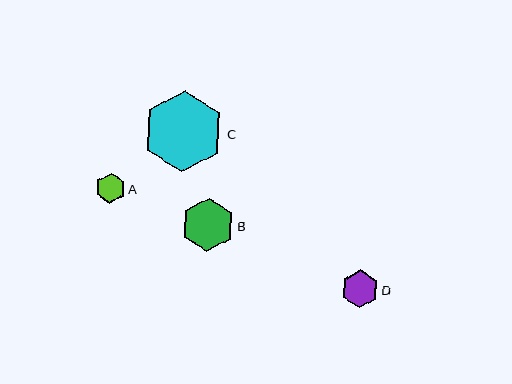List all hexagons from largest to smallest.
From largest to smallest: C, B, D, A.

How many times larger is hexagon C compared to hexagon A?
Hexagon C is approximately 2.7 times the size of hexagon A.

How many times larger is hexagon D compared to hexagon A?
Hexagon D is approximately 1.3 times the size of hexagon A.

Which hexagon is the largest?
Hexagon C is the largest with a size of approximately 81 pixels.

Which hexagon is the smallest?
Hexagon A is the smallest with a size of approximately 30 pixels.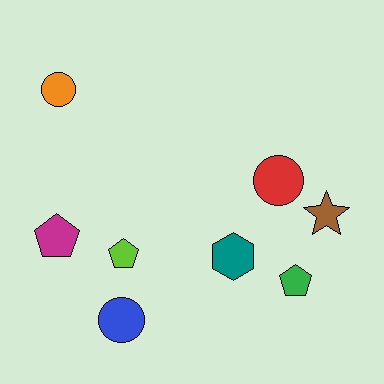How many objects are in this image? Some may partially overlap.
There are 8 objects.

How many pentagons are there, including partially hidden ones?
There are 3 pentagons.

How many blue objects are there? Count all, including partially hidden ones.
There is 1 blue object.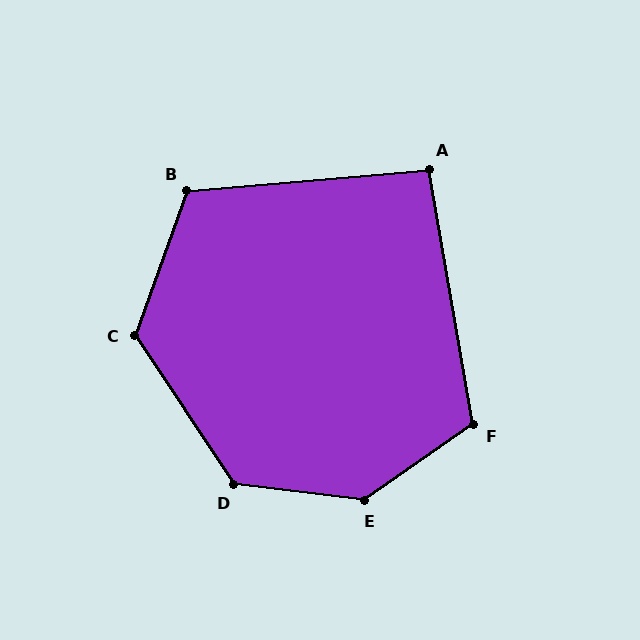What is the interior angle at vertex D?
Approximately 130 degrees (obtuse).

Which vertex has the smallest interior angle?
A, at approximately 95 degrees.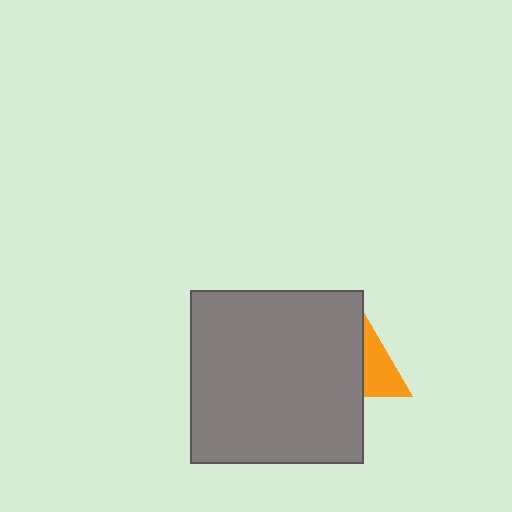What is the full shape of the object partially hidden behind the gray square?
The partially hidden object is an orange triangle.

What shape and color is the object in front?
The object in front is a gray square.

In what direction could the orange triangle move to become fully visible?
The orange triangle could move right. That would shift it out from behind the gray square entirely.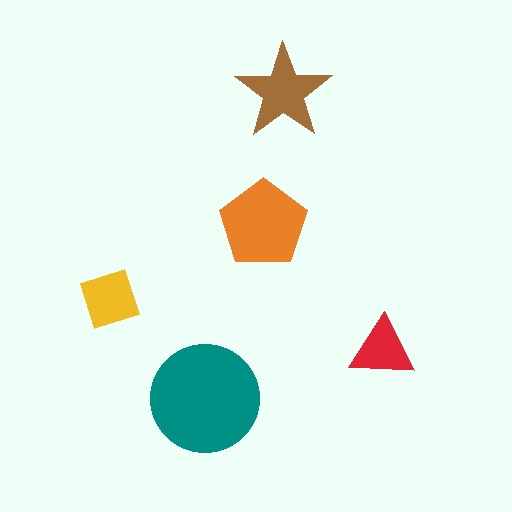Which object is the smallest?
The red triangle.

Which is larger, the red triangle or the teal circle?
The teal circle.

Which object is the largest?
The teal circle.